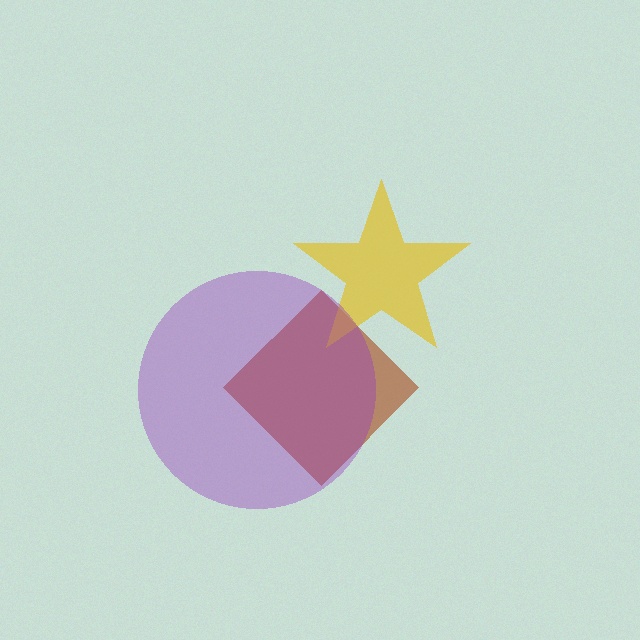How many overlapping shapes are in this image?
There are 3 overlapping shapes in the image.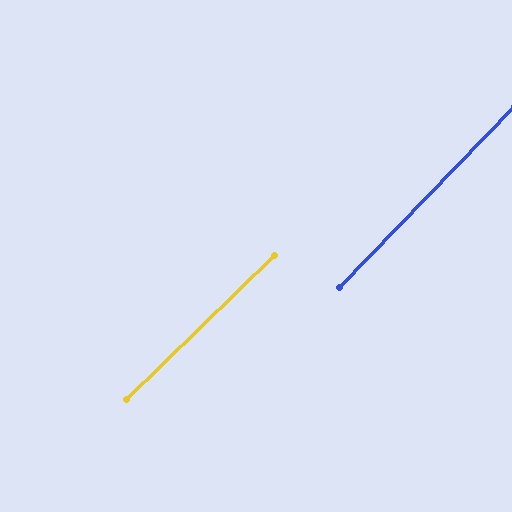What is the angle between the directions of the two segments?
Approximately 2 degrees.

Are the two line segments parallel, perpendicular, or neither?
Parallel — their directions differ by only 1.7°.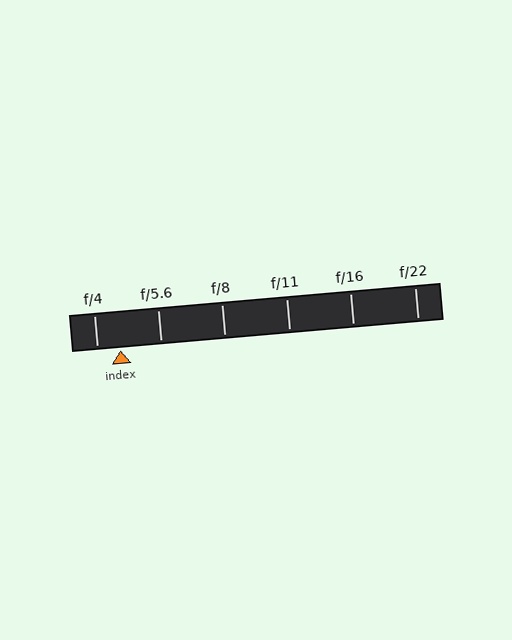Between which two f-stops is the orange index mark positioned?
The index mark is between f/4 and f/5.6.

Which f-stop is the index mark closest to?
The index mark is closest to f/4.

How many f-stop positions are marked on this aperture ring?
There are 6 f-stop positions marked.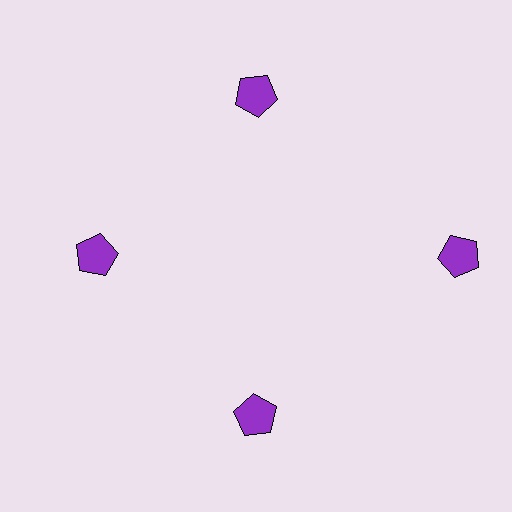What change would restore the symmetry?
The symmetry would be restored by moving it inward, back onto the ring so that all 4 pentagons sit at equal angles and equal distance from the center.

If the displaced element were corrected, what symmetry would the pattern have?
It would have 4-fold rotational symmetry — the pattern would map onto itself every 90 degrees.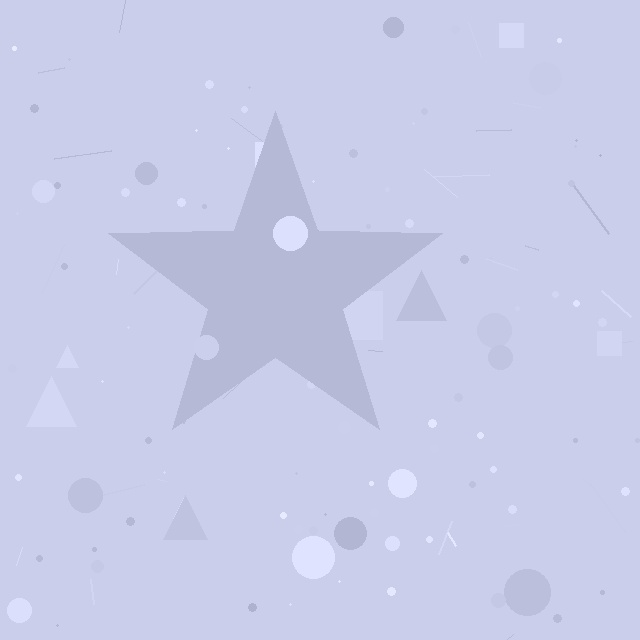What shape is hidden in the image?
A star is hidden in the image.